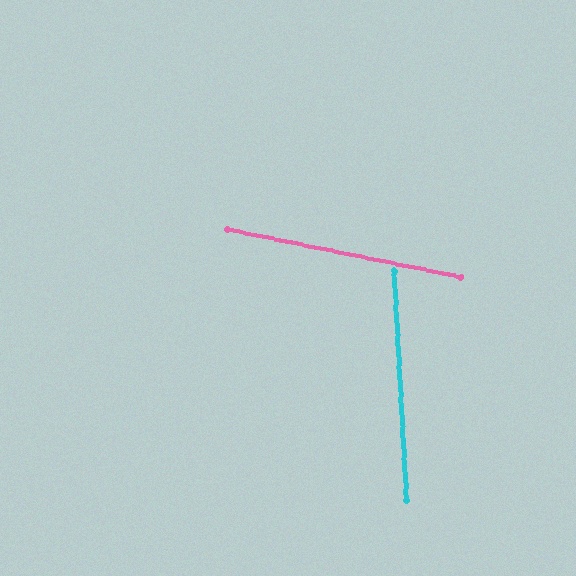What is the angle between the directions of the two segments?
Approximately 75 degrees.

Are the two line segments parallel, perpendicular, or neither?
Neither parallel nor perpendicular — they differ by about 75°.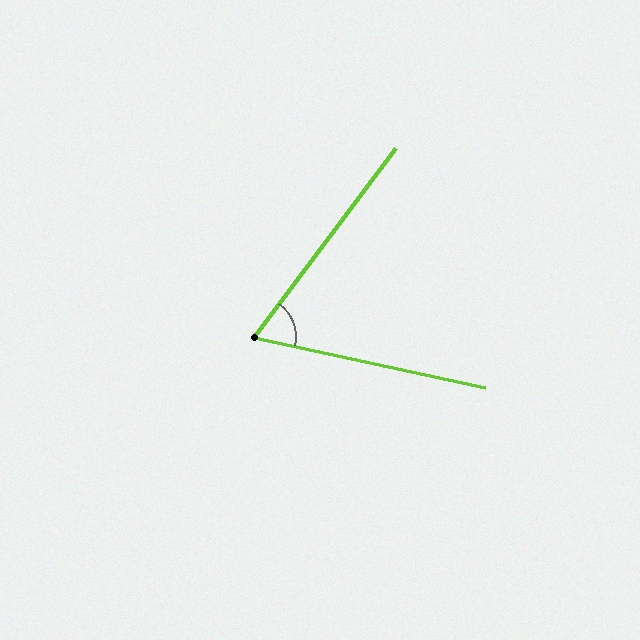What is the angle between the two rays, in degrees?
Approximately 65 degrees.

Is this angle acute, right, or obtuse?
It is acute.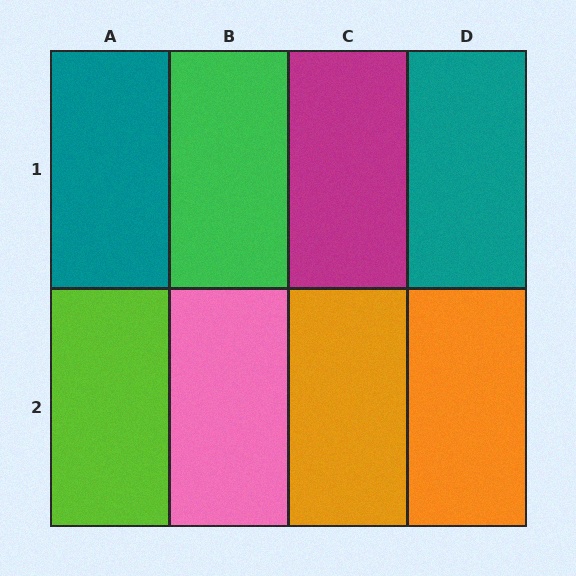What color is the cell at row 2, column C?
Orange.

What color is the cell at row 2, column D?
Orange.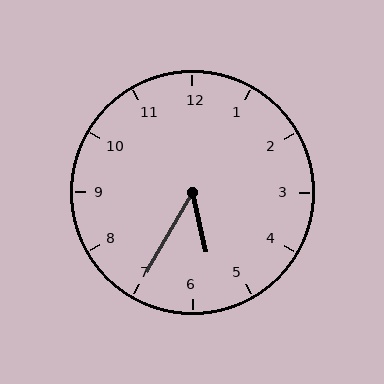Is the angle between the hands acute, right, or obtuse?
It is acute.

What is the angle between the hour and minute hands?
Approximately 42 degrees.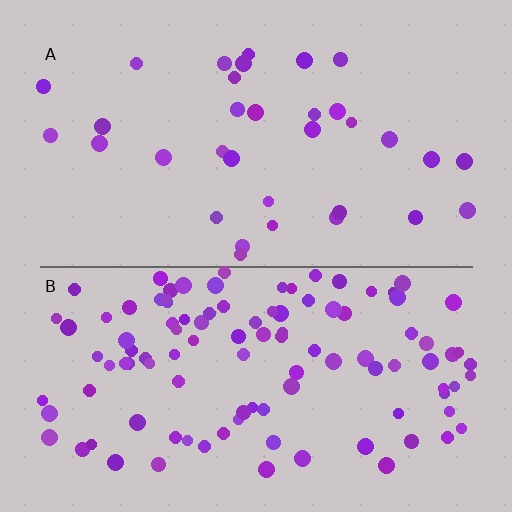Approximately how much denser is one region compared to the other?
Approximately 3.3× — region B over region A.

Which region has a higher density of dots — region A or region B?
B (the bottom).